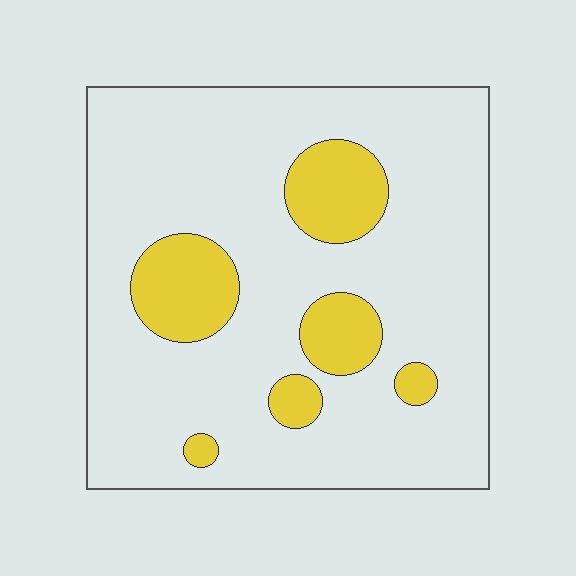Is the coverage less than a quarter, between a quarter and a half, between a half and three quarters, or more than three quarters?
Less than a quarter.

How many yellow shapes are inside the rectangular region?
6.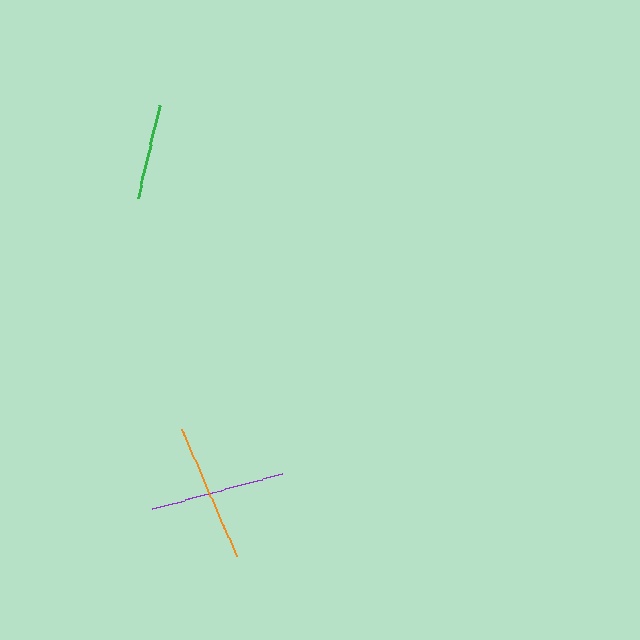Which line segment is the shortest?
The green line is the shortest at approximately 96 pixels.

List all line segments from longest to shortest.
From longest to shortest: orange, purple, green.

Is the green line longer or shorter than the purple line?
The purple line is longer than the green line.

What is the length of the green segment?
The green segment is approximately 96 pixels long.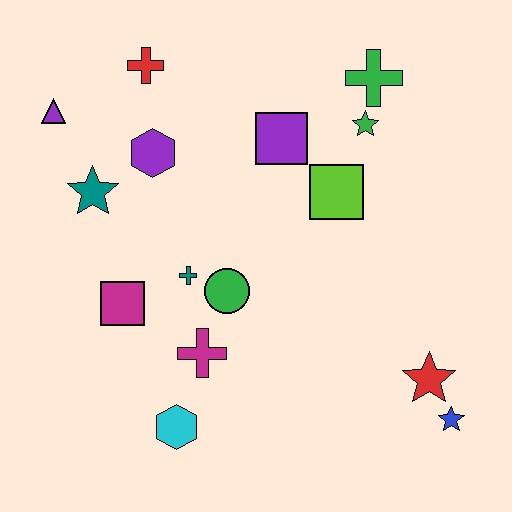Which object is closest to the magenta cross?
The green circle is closest to the magenta cross.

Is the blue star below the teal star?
Yes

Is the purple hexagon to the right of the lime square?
No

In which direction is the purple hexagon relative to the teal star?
The purple hexagon is to the right of the teal star.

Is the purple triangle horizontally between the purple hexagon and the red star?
No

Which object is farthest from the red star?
The purple triangle is farthest from the red star.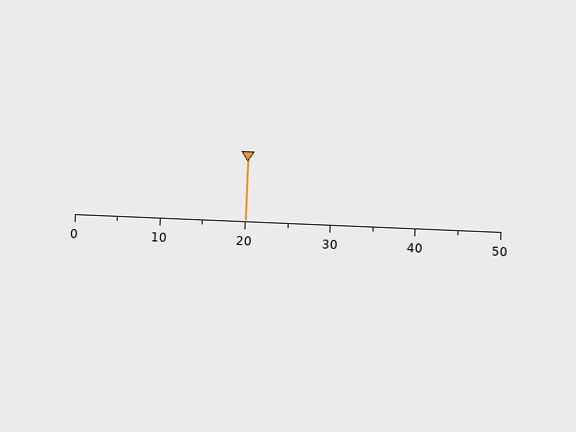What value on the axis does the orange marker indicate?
The marker indicates approximately 20.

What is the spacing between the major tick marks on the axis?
The major ticks are spaced 10 apart.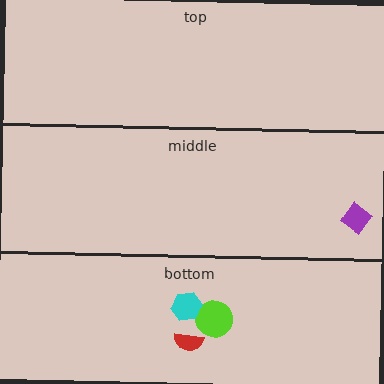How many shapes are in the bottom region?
3.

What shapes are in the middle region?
The purple diamond.